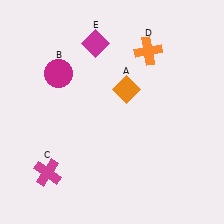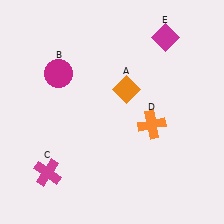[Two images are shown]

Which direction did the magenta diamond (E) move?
The magenta diamond (E) moved right.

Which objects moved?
The objects that moved are: the orange cross (D), the magenta diamond (E).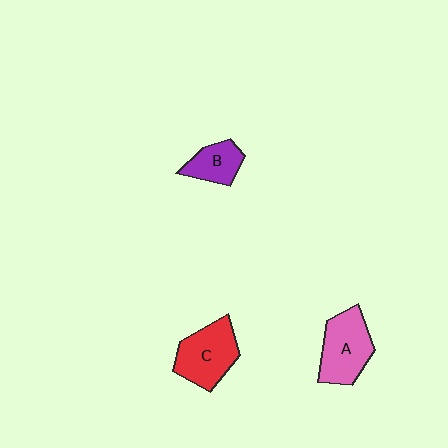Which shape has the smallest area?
Shape B (purple).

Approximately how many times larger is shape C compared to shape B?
Approximately 1.7 times.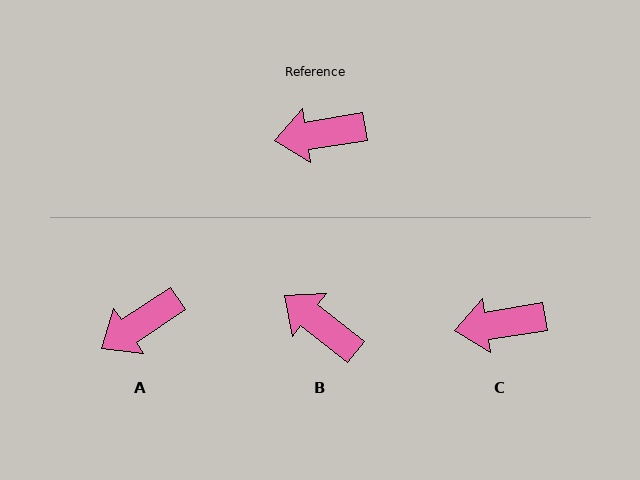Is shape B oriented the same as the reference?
No, it is off by about 47 degrees.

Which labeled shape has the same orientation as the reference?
C.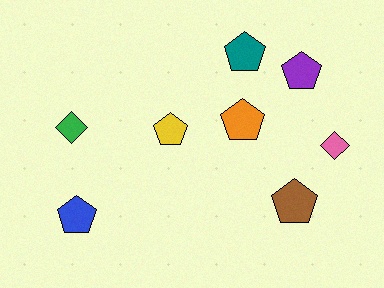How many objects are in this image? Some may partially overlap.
There are 8 objects.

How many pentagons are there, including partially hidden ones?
There are 6 pentagons.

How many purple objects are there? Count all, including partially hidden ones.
There is 1 purple object.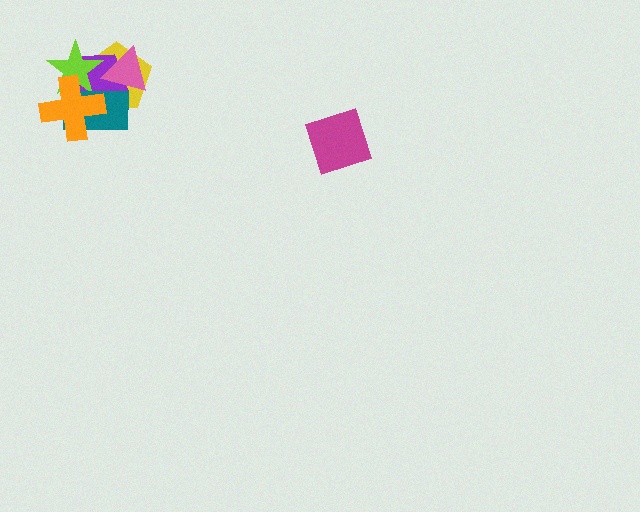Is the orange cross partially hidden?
No, no other shape covers it.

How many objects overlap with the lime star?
4 objects overlap with the lime star.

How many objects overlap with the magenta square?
0 objects overlap with the magenta square.